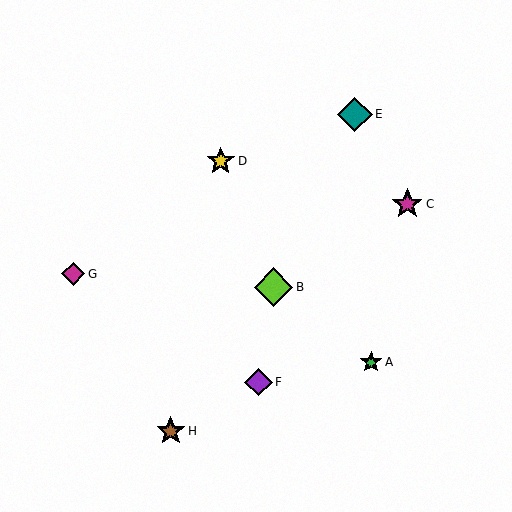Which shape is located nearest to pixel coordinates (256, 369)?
The purple diamond (labeled F) at (258, 382) is nearest to that location.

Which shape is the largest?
The lime diamond (labeled B) is the largest.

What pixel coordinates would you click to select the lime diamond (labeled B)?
Click at (274, 287) to select the lime diamond B.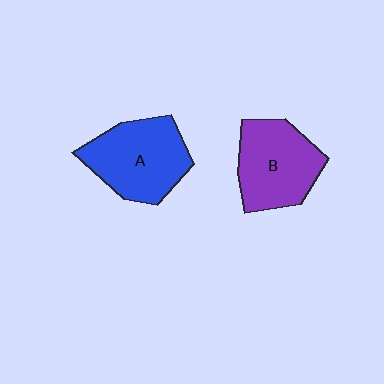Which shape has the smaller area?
Shape B (purple).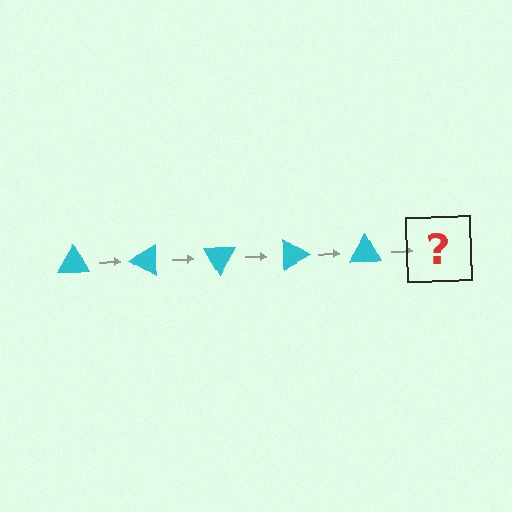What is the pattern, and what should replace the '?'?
The pattern is that the triangle rotates 30 degrees each step. The '?' should be a cyan triangle rotated 150 degrees.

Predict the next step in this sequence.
The next step is a cyan triangle rotated 150 degrees.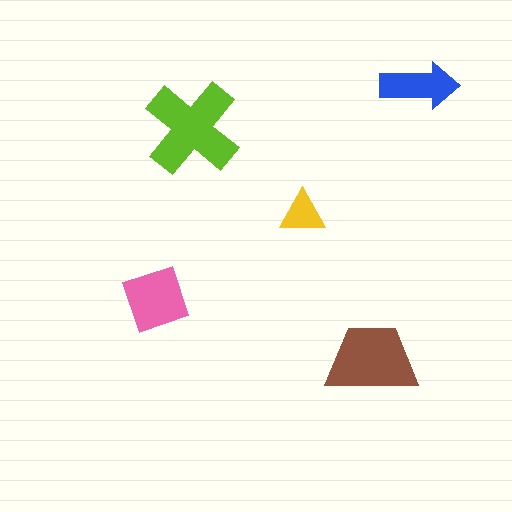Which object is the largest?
The lime cross.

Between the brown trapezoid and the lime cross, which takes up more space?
The lime cross.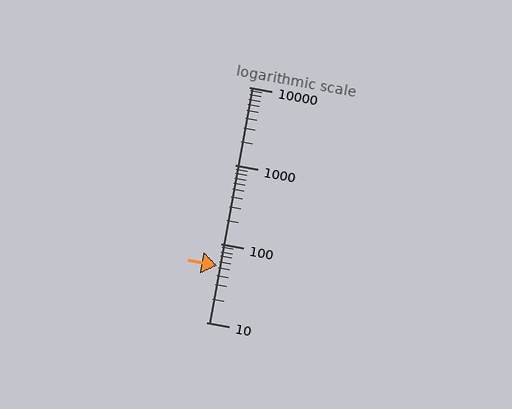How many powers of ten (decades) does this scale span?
The scale spans 3 decades, from 10 to 10000.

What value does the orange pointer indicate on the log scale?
The pointer indicates approximately 52.